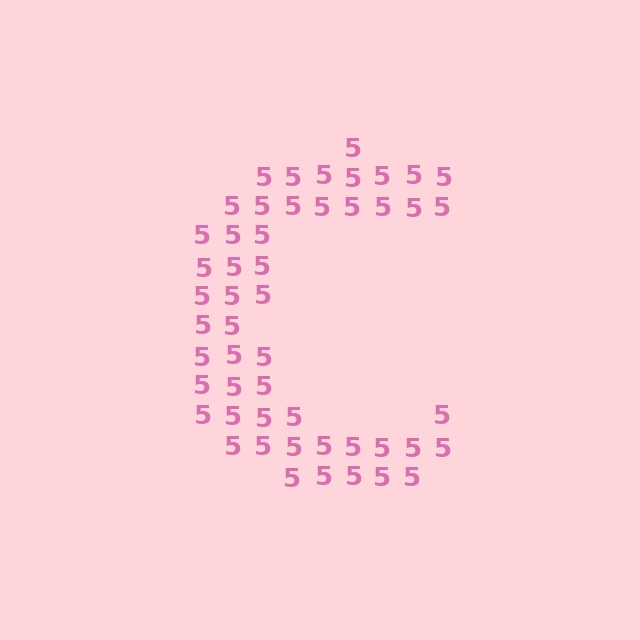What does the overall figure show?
The overall figure shows the letter C.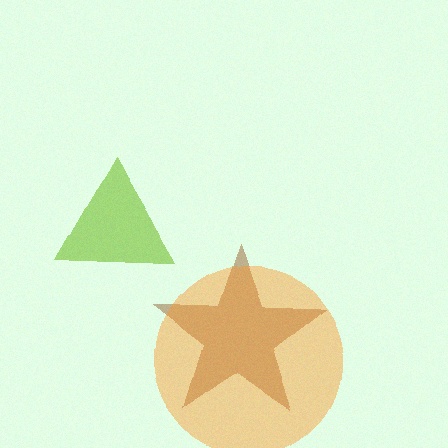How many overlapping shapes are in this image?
There are 3 overlapping shapes in the image.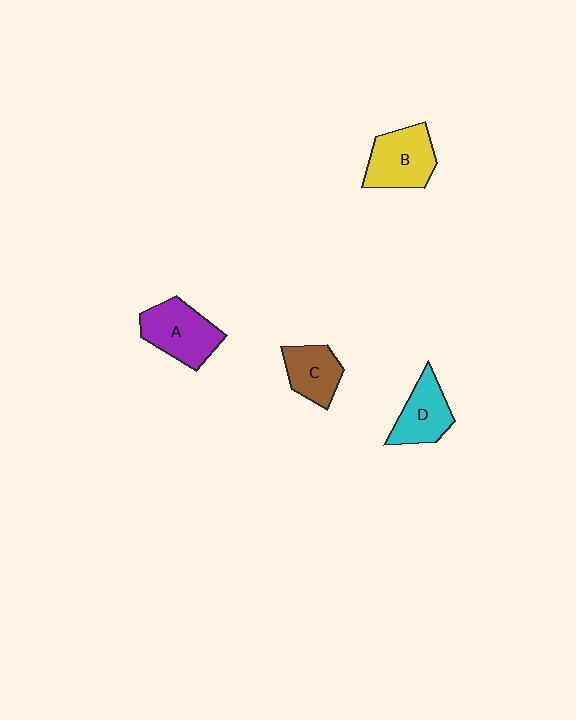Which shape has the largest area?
Shape A (purple).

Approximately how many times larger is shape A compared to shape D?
Approximately 1.2 times.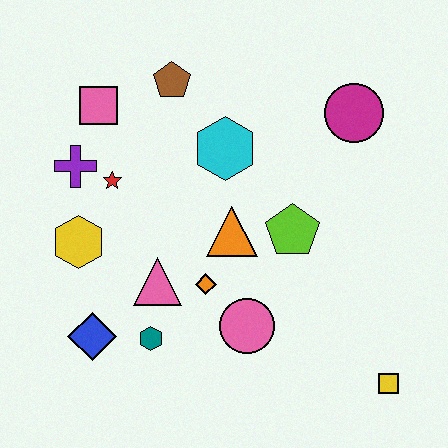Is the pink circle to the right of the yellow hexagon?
Yes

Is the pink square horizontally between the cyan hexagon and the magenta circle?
No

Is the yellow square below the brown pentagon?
Yes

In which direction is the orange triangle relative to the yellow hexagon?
The orange triangle is to the right of the yellow hexagon.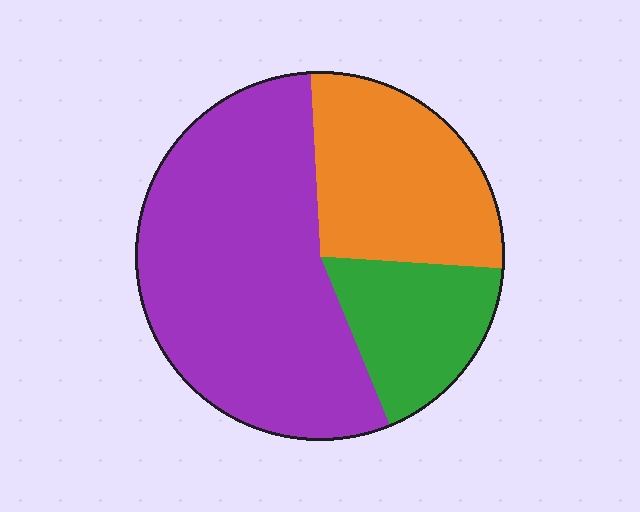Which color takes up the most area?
Purple, at roughly 55%.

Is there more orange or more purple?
Purple.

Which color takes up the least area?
Green, at roughly 20%.